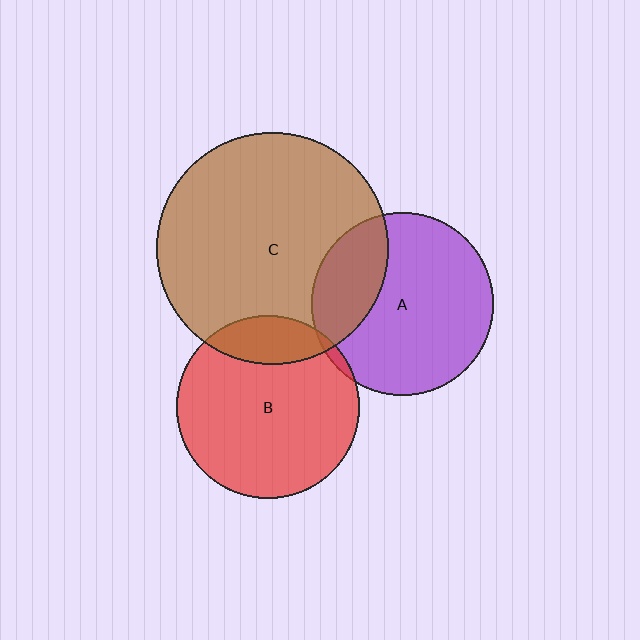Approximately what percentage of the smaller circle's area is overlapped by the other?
Approximately 25%.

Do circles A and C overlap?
Yes.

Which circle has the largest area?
Circle C (brown).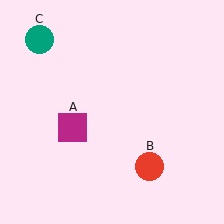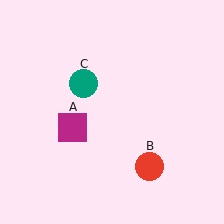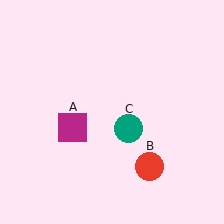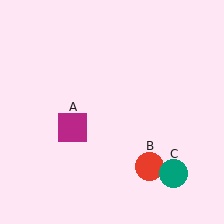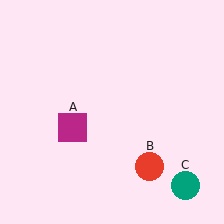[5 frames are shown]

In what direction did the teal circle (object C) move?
The teal circle (object C) moved down and to the right.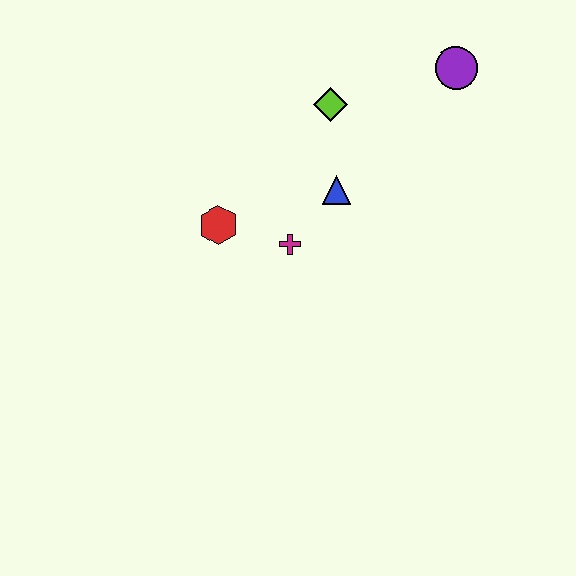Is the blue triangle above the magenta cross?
Yes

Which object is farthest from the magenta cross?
The purple circle is farthest from the magenta cross.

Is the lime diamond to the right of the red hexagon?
Yes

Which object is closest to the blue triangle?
The magenta cross is closest to the blue triangle.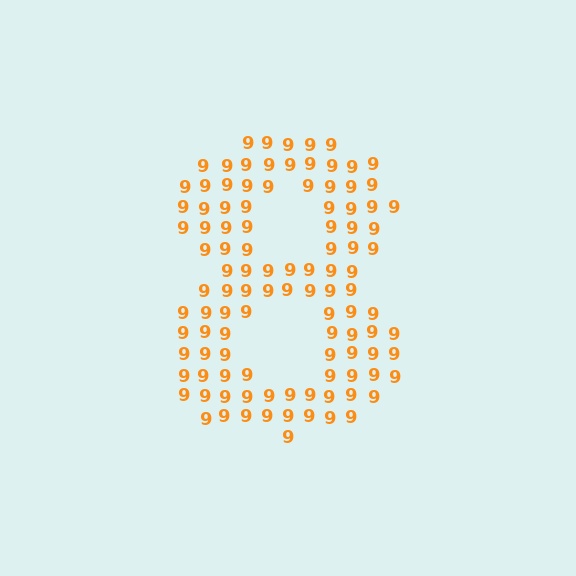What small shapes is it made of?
It is made of small digit 9's.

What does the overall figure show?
The overall figure shows the digit 8.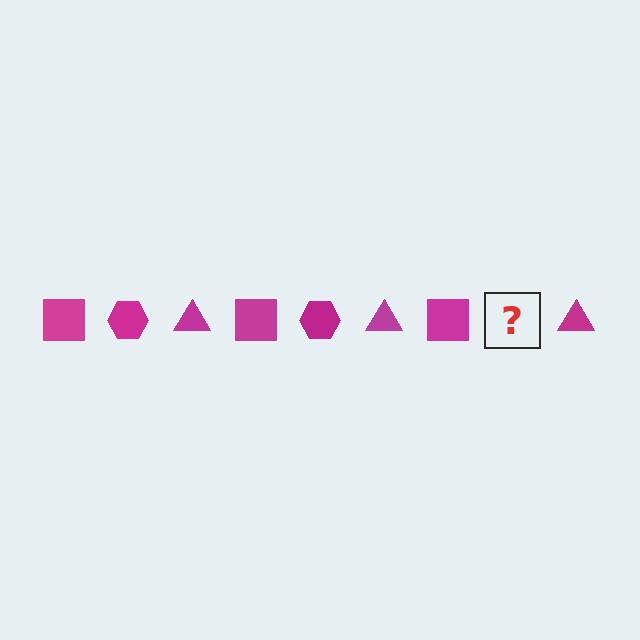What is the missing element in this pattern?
The missing element is a magenta hexagon.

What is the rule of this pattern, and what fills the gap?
The rule is that the pattern cycles through square, hexagon, triangle shapes in magenta. The gap should be filled with a magenta hexagon.